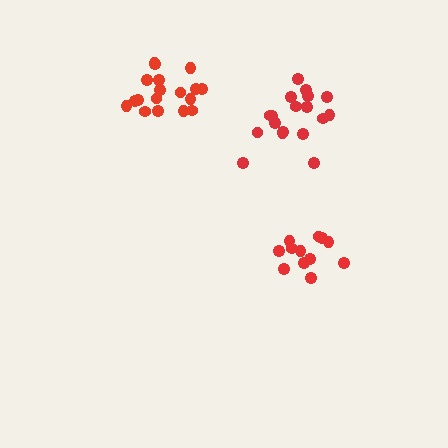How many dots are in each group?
Group 1: 18 dots, Group 2: 12 dots, Group 3: 18 dots (48 total).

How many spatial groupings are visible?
There are 3 spatial groupings.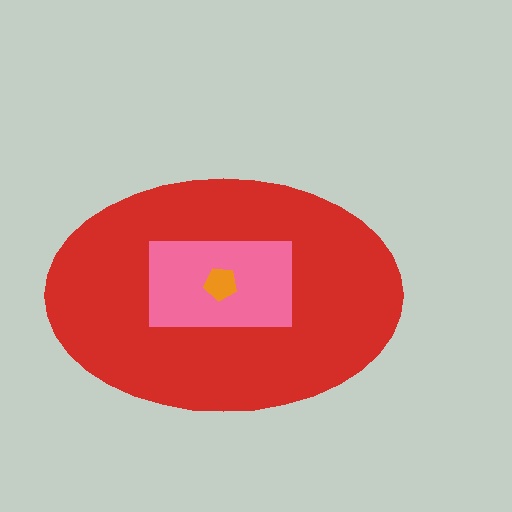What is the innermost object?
The orange pentagon.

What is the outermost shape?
The red ellipse.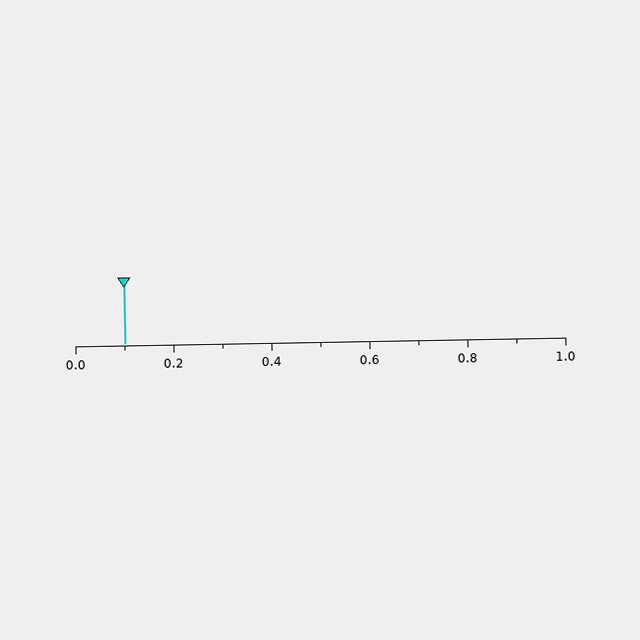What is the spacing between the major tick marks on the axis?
The major ticks are spaced 0.2 apart.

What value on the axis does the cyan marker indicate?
The marker indicates approximately 0.1.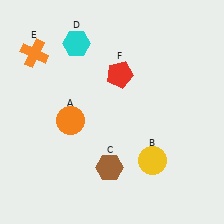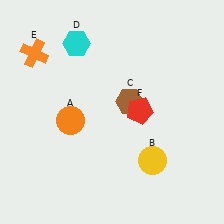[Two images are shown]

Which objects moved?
The objects that moved are: the brown hexagon (C), the red pentagon (F).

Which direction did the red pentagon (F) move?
The red pentagon (F) moved down.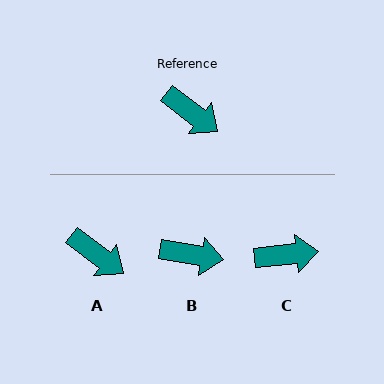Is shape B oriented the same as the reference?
No, it is off by about 27 degrees.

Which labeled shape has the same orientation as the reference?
A.